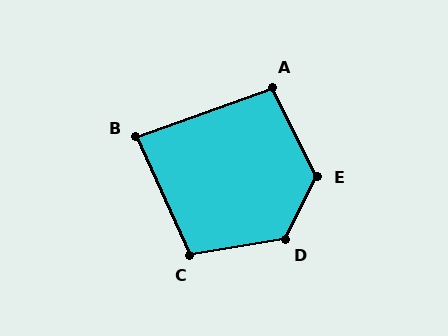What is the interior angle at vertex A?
Approximately 97 degrees (obtuse).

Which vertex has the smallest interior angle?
B, at approximately 85 degrees.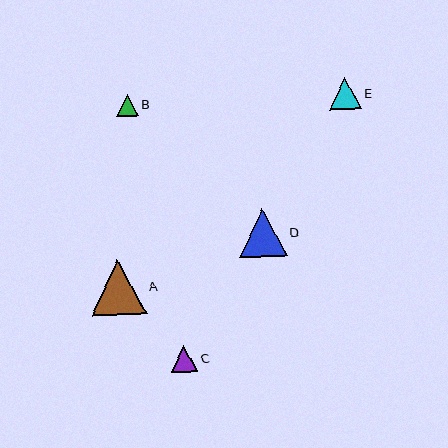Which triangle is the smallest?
Triangle B is the smallest with a size of approximately 22 pixels.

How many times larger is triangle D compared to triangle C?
Triangle D is approximately 1.8 times the size of triangle C.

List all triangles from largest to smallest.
From largest to smallest: A, D, E, C, B.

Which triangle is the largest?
Triangle A is the largest with a size of approximately 55 pixels.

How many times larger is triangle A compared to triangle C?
Triangle A is approximately 2.1 times the size of triangle C.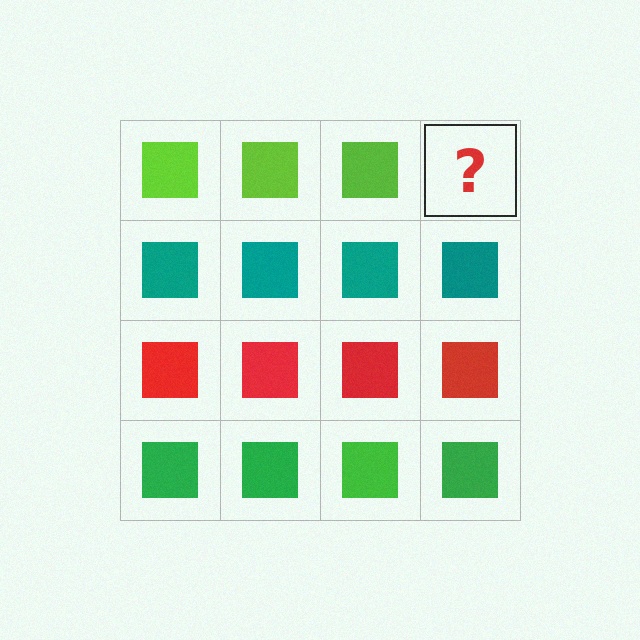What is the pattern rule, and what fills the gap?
The rule is that each row has a consistent color. The gap should be filled with a lime square.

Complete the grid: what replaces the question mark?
The question mark should be replaced with a lime square.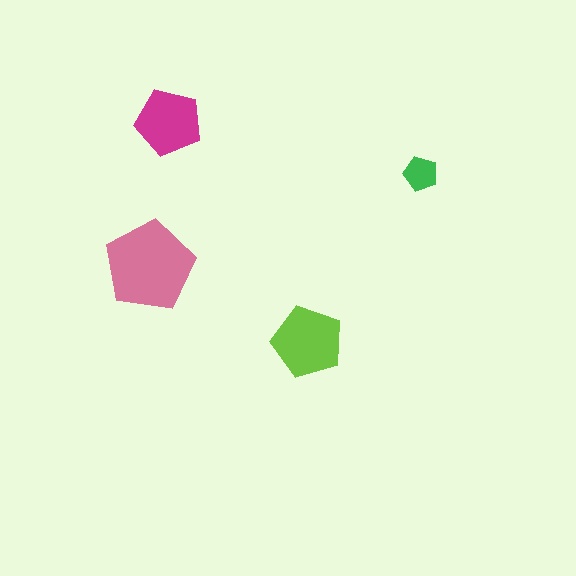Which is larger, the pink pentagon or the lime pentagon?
The pink one.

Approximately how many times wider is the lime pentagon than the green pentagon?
About 2 times wider.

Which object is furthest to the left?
The pink pentagon is leftmost.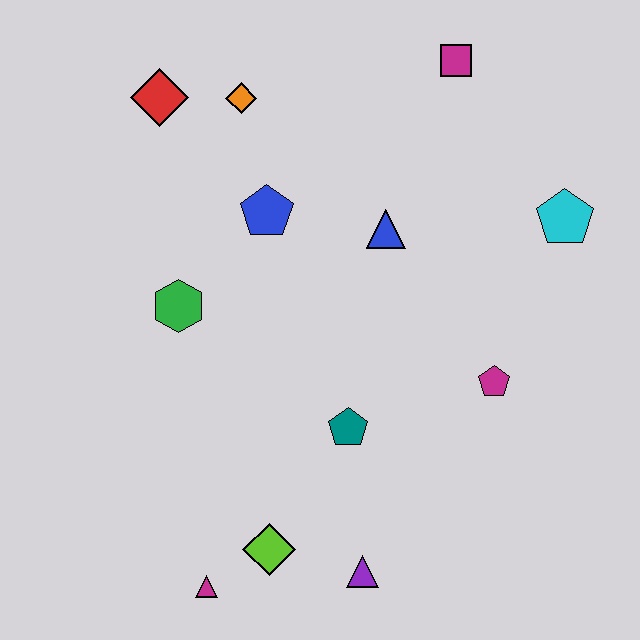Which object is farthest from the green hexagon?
The cyan pentagon is farthest from the green hexagon.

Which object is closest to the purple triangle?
The lime diamond is closest to the purple triangle.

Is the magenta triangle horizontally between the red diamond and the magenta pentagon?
Yes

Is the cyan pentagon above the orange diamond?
No